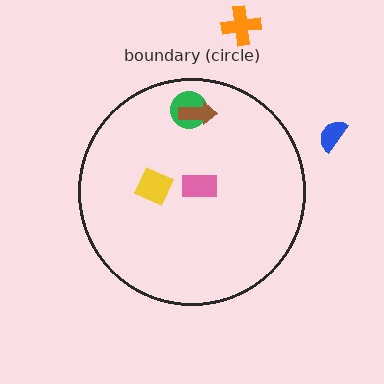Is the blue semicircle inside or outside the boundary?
Outside.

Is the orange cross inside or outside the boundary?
Outside.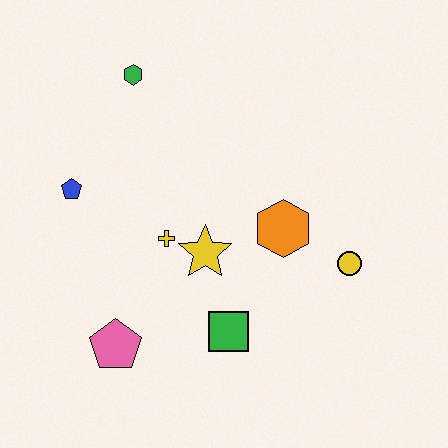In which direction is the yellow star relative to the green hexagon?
The yellow star is below the green hexagon.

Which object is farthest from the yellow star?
The green hexagon is farthest from the yellow star.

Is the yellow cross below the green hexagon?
Yes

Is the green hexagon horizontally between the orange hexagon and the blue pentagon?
Yes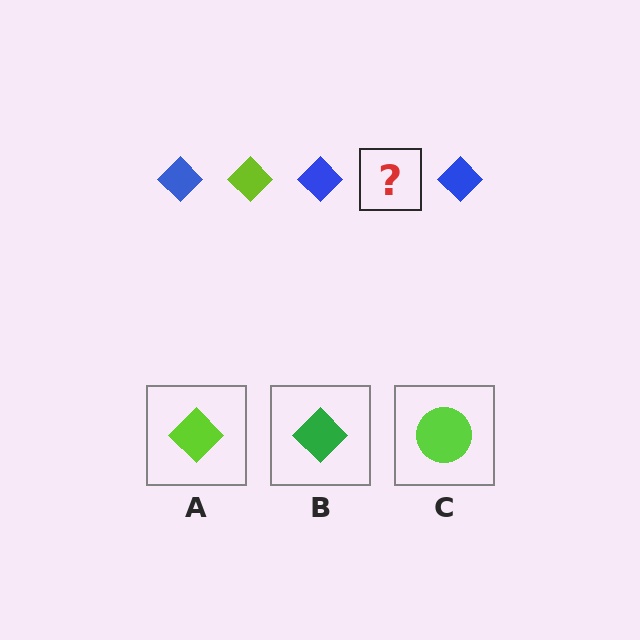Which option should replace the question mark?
Option A.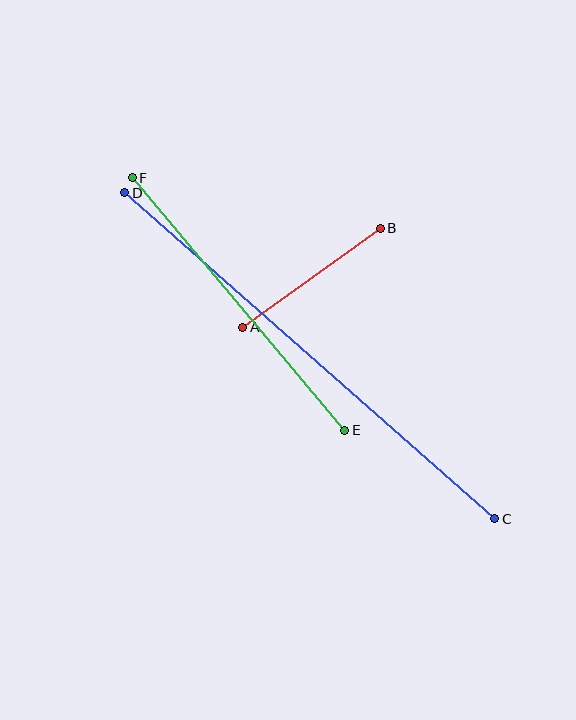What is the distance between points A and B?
The distance is approximately 169 pixels.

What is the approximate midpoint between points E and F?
The midpoint is at approximately (238, 304) pixels.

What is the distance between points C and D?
The distance is approximately 493 pixels.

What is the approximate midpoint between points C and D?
The midpoint is at approximately (310, 356) pixels.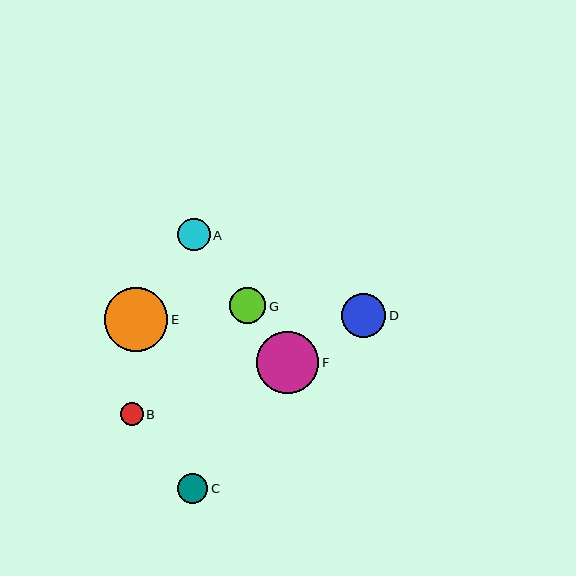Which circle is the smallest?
Circle B is the smallest with a size of approximately 23 pixels.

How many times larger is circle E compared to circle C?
Circle E is approximately 2.1 times the size of circle C.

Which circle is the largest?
Circle E is the largest with a size of approximately 64 pixels.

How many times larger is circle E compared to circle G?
Circle E is approximately 1.8 times the size of circle G.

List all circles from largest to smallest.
From largest to smallest: E, F, D, G, A, C, B.